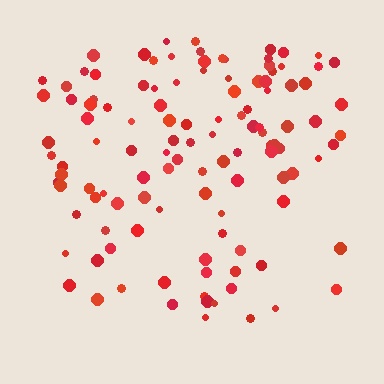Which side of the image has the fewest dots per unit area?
The bottom.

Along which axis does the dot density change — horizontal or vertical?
Vertical.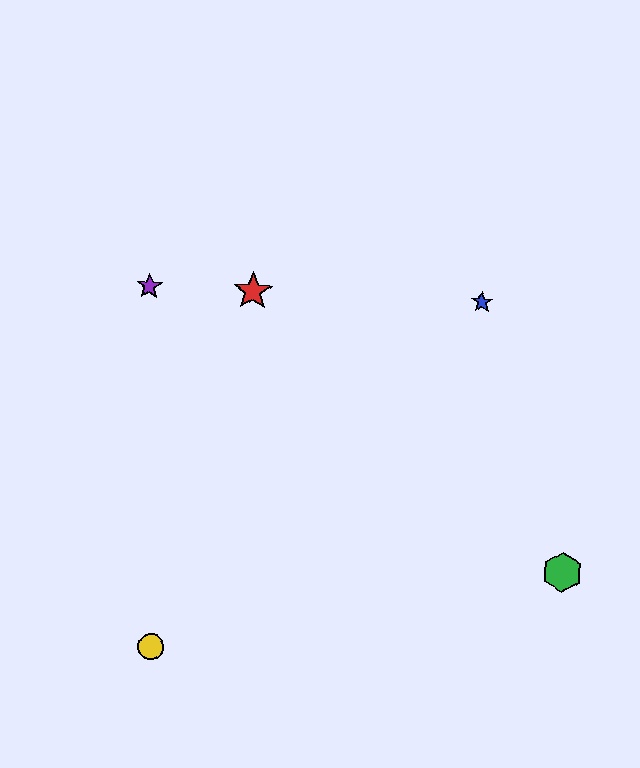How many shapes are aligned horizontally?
3 shapes (the red star, the blue star, the purple star) are aligned horizontally.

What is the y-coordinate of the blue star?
The blue star is at y≈302.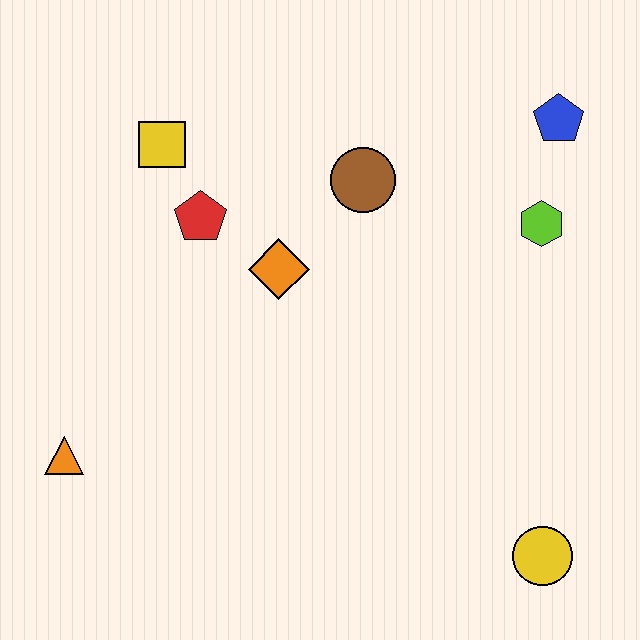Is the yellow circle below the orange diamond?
Yes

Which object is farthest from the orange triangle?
The blue pentagon is farthest from the orange triangle.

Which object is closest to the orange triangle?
The red pentagon is closest to the orange triangle.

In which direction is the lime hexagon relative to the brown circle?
The lime hexagon is to the right of the brown circle.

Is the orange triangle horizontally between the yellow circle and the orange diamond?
No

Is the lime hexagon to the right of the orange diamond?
Yes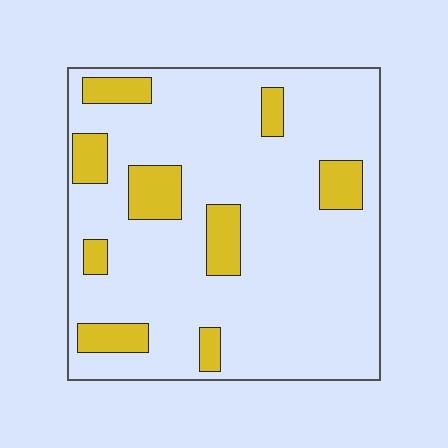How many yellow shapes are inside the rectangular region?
9.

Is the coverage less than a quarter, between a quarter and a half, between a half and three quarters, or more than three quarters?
Less than a quarter.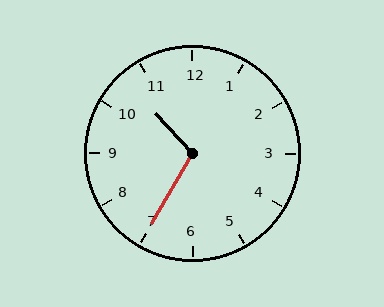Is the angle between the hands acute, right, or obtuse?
It is obtuse.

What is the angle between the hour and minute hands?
Approximately 108 degrees.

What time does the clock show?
10:35.